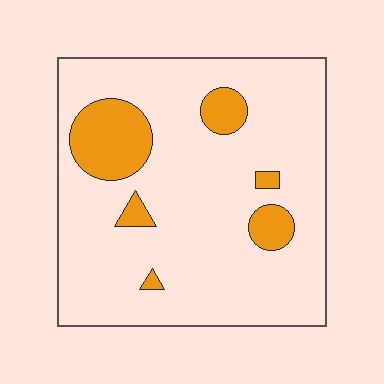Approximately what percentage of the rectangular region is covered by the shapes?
Approximately 15%.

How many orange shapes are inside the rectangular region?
6.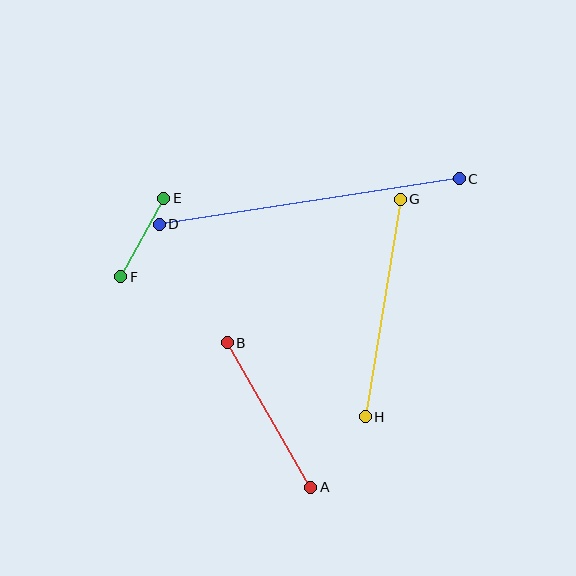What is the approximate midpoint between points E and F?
The midpoint is at approximately (142, 238) pixels.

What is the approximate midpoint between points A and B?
The midpoint is at approximately (269, 415) pixels.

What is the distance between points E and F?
The distance is approximately 89 pixels.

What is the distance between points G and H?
The distance is approximately 220 pixels.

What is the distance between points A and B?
The distance is approximately 167 pixels.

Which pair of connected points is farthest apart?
Points C and D are farthest apart.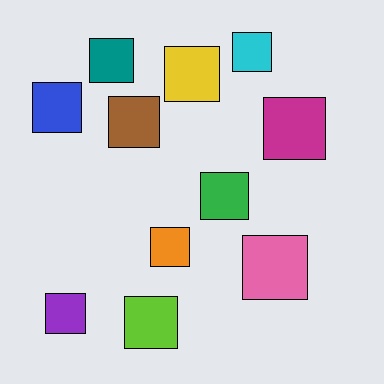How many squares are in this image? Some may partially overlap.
There are 11 squares.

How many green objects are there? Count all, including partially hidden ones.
There is 1 green object.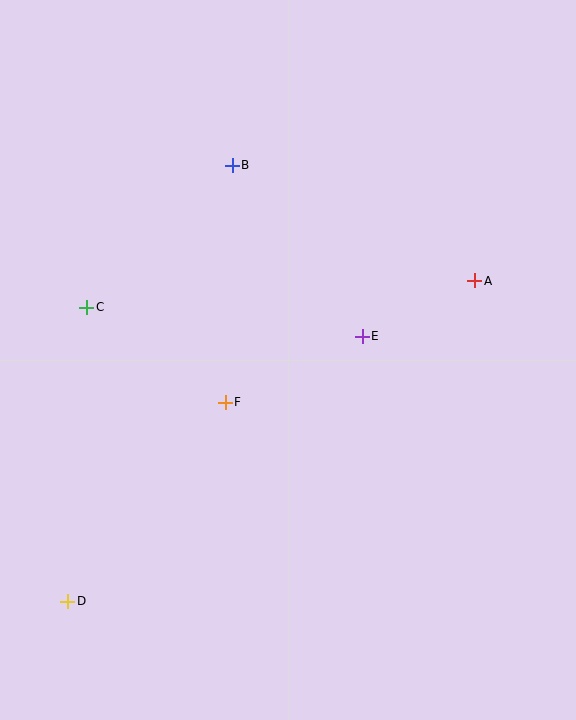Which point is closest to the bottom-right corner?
Point E is closest to the bottom-right corner.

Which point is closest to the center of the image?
Point F at (225, 402) is closest to the center.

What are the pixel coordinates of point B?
Point B is at (232, 165).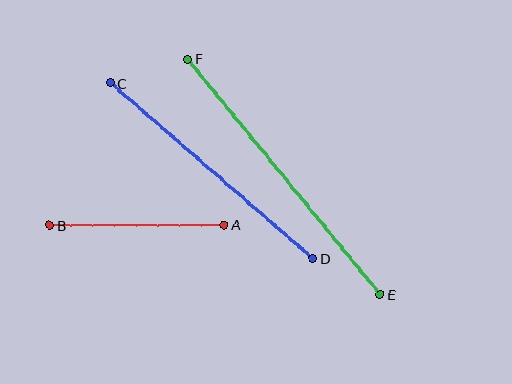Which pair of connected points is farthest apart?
Points E and F are farthest apart.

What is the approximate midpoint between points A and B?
The midpoint is at approximately (137, 225) pixels.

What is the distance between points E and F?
The distance is approximately 304 pixels.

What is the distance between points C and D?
The distance is approximately 268 pixels.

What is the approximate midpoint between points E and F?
The midpoint is at approximately (284, 177) pixels.